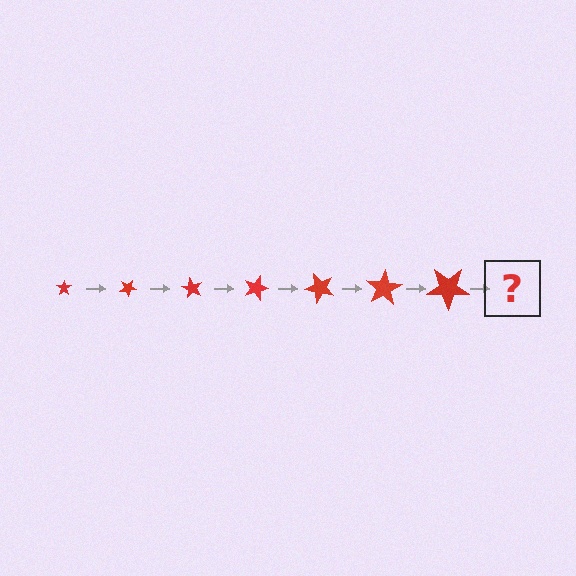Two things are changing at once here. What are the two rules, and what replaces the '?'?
The two rules are that the star grows larger each step and it rotates 30 degrees each step. The '?' should be a star, larger than the previous one and rotated 210 degrees from the start.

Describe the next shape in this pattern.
It should be a star, larger than the previous one and rotated 210 degrees from the start.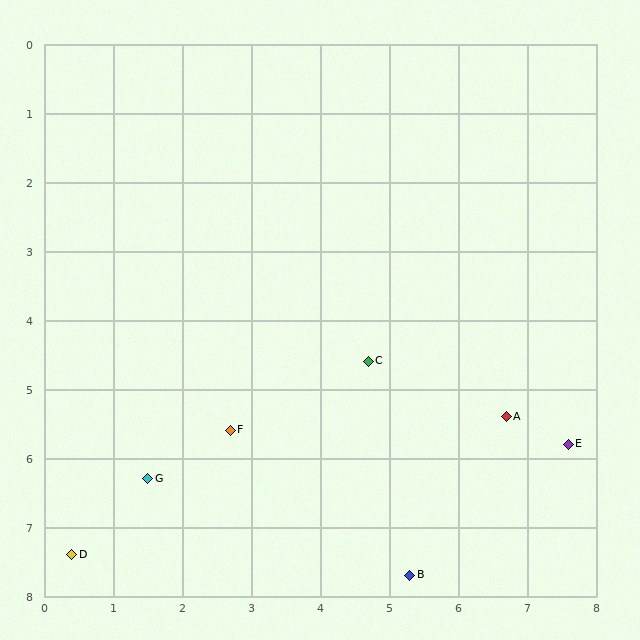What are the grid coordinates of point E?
Point E is at approximately (7.6, 5.8).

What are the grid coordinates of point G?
Point G is at approximately (1.5, 6.3).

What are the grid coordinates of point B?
Point B is at approximately (5.3, 7.7).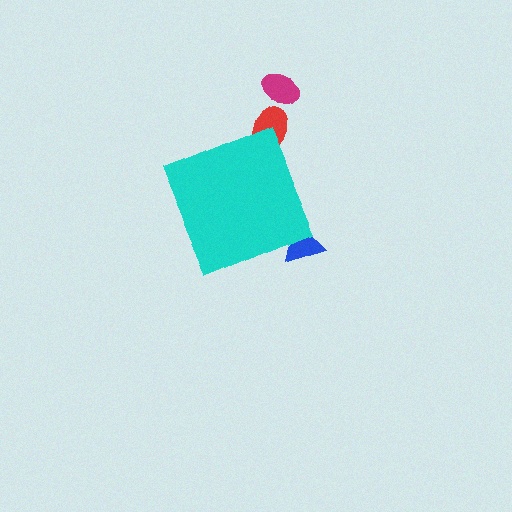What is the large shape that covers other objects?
A cyan diamond.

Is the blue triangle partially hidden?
Yes, the blue triangle is partially hidden behind the cyan diamond.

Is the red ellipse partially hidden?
Yes, the red ellipse is partially hidden behind the cyan diamond.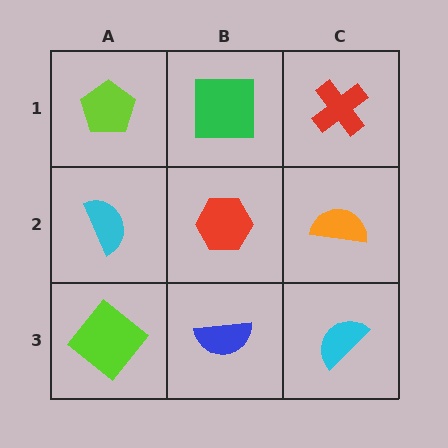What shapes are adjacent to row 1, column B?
A red hexagon (row 2, column B), a lime pentagon (row 1, column A), a red cross (row 1, column C).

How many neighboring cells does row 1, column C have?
2.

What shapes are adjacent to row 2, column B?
A green square (row 1, column B), a blue semicircle (row 3, column B), a cyan semicircle (row 2, column A), an orange semicircle (row 2, column C).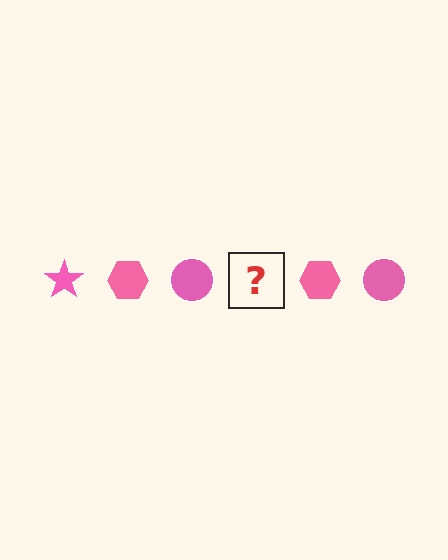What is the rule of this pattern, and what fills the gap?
The rule is that the pattern cycles through star, hexagon, circle shapes in pink. The gap should be filled with a pink star.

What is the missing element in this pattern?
The missing element is a pink star.